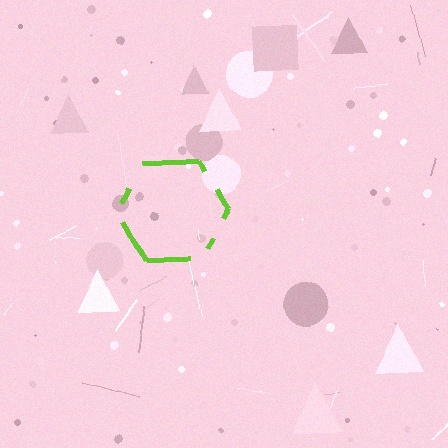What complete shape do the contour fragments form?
The contour fragments form a hexagon.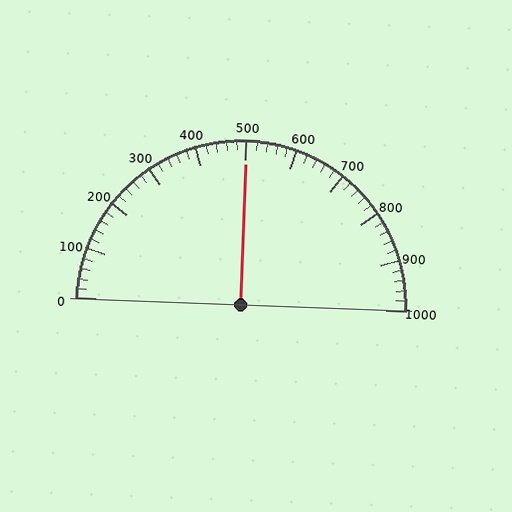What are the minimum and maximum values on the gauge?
The gauge ranges from 0 to 1000.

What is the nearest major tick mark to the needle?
The nearest major tick mark is 500.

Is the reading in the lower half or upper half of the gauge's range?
The reading is in the upper half of the range (0 to 1000).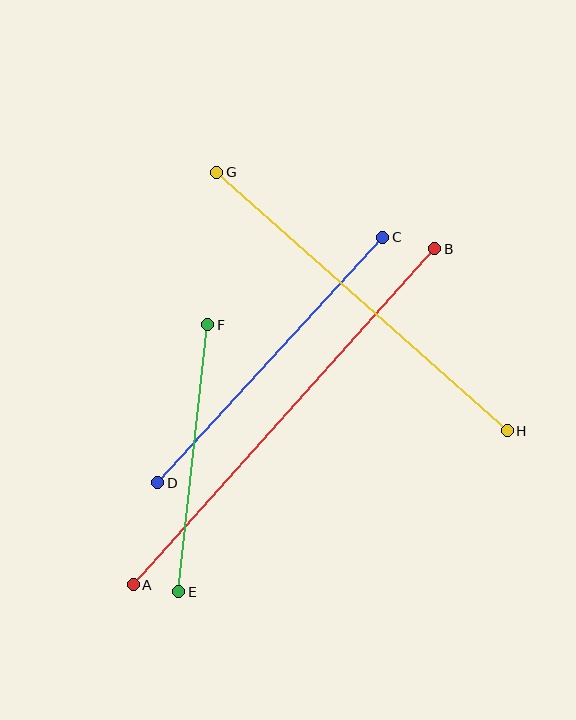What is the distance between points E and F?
The distance is approximately 268 pixels.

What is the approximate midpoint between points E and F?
The midpoint is at approximately (193, 458) pixels.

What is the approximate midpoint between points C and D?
The midpoint is at approximately (270, 360) pixels.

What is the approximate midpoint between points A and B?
The midpoint is at approximately (284, 417) pixels.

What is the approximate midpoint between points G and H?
The midpoint is at approximately (362, 301) pixels.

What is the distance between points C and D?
The distance is approximately 333 pixels.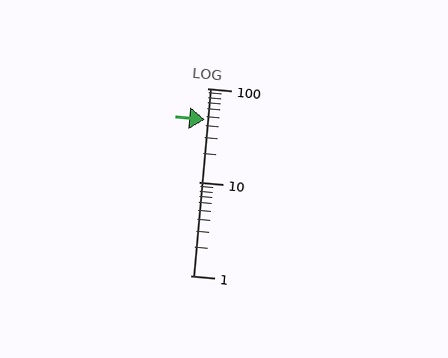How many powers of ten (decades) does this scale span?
The scale spans 2 decades, from 1 to 100.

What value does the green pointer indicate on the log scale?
The pointer indicates approximately 46.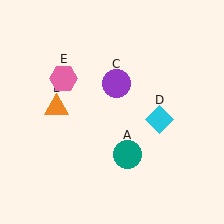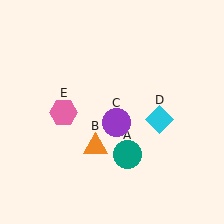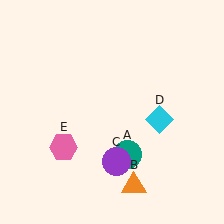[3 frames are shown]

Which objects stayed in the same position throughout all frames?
Teal circle (object A) and cyan diamond (object D) remained stationary.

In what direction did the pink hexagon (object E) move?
The pink hexagon (object E) moved down.